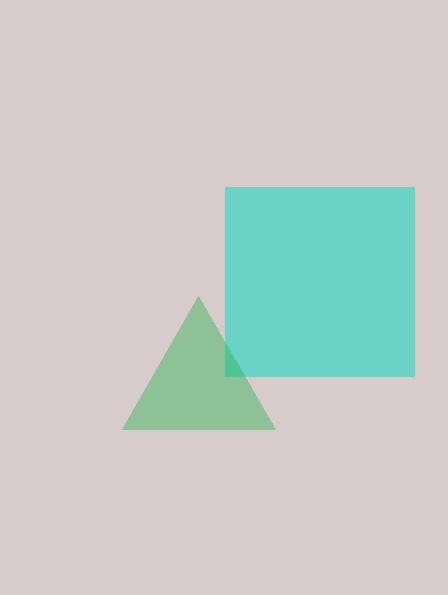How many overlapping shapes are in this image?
There are 2 overlapping shapes in the image.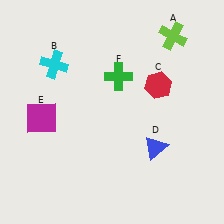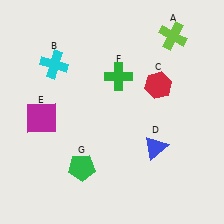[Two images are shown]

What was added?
A green pentagon (G) was added in Image 2.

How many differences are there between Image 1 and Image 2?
There is 1 difference between the two images.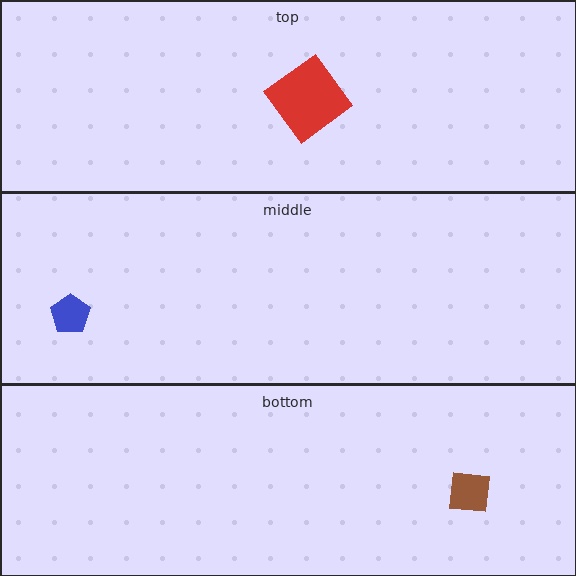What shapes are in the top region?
The red diamond.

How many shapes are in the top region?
1.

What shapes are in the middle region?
The blue pentagon.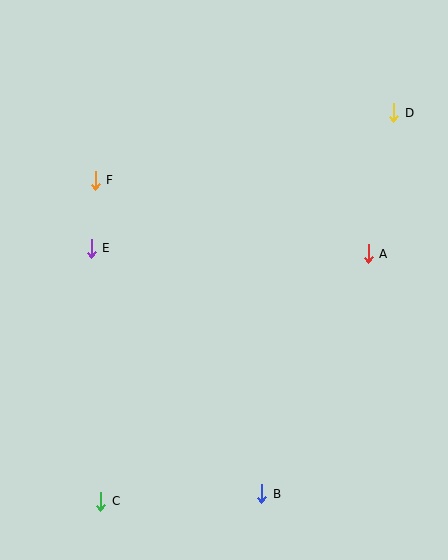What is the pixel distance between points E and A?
The distance between E and A is 277 pixels.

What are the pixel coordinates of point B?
Point B is at (262, 494).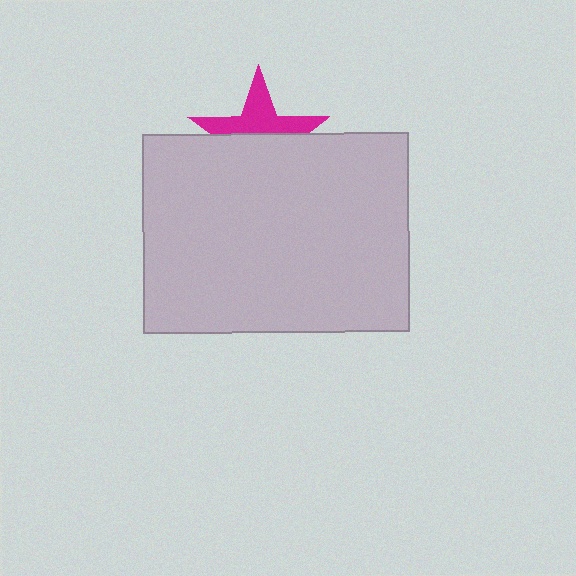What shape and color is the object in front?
The object in front is a light gray rectangle.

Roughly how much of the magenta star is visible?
About half of it is visible (roughly 46%).